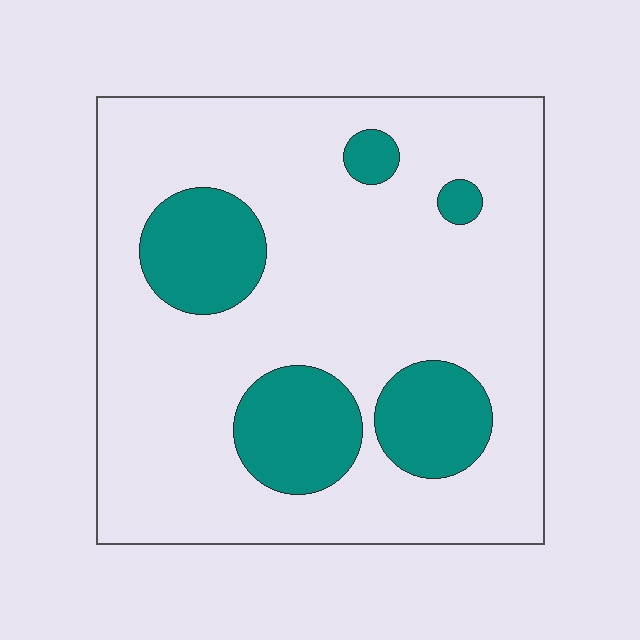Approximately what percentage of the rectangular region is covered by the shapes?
Approximately 20%.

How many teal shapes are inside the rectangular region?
5.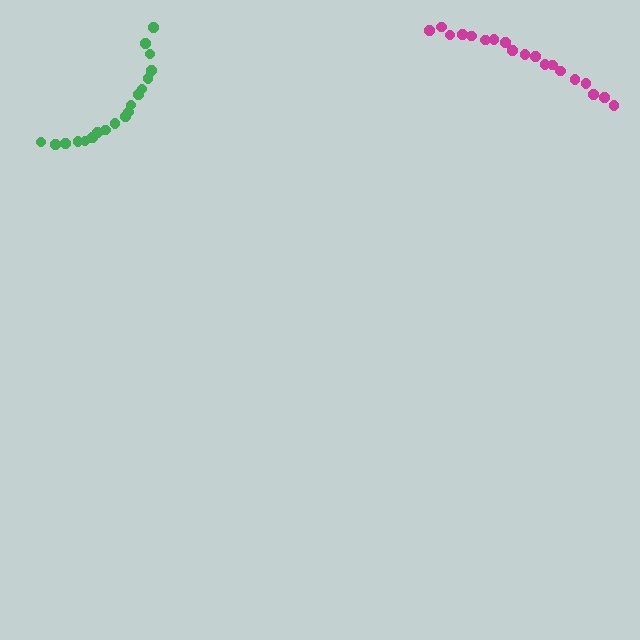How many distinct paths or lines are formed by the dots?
There are 2 distinct paths.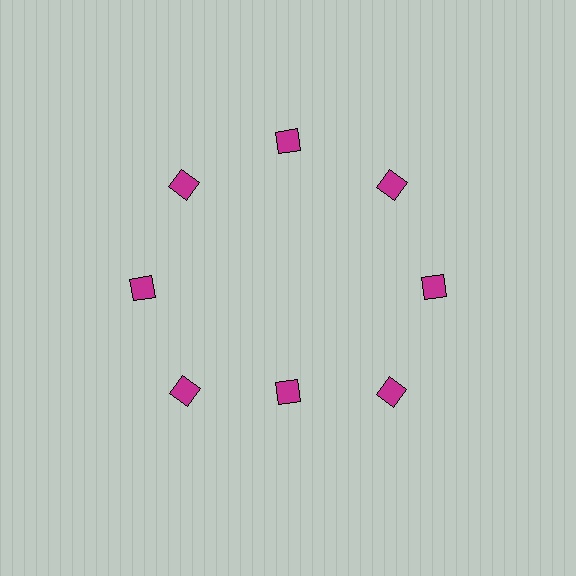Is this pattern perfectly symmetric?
No. The 8 magenta diamonds are arranged in a ring, but one element near the 6 o'clock position is pulled inward toward the center, breaking the 8-fold rotational symmetry.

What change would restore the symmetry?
The symmetry would be restored by moving it outward, back onto the ring so that all 8 diamonds sit at equal angles and equal distance from the center.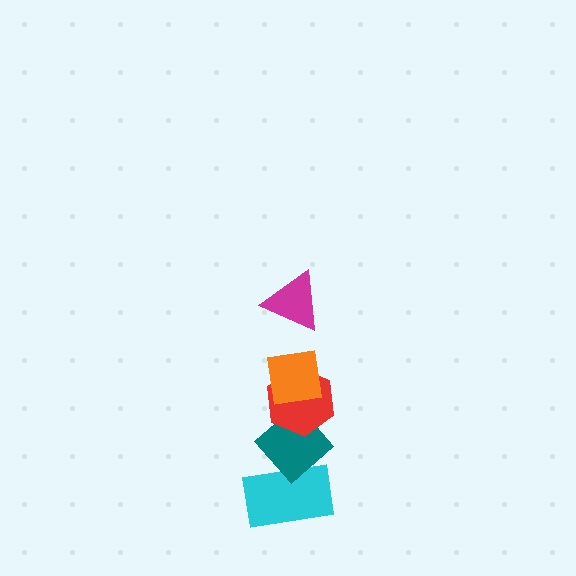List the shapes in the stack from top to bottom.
From top to bottom: the magenta triangle, the orange square, the red hexagon, the teal diamond, the cyan rectangle.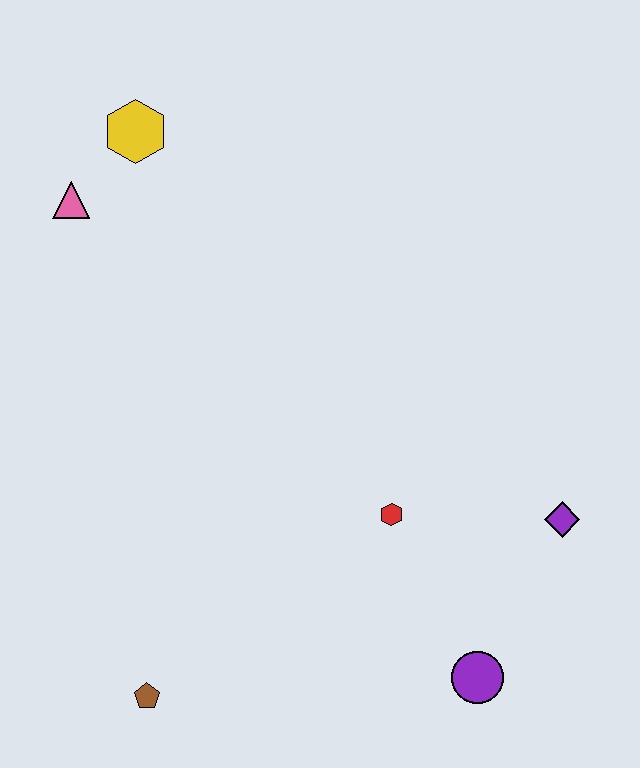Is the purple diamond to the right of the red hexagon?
Yes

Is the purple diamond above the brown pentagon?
Yes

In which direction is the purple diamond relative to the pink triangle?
The purple diamond is to the right of the pink triangle.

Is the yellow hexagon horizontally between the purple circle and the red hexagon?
No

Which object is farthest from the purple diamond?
The pink triangle is farthest from the purple diamond.